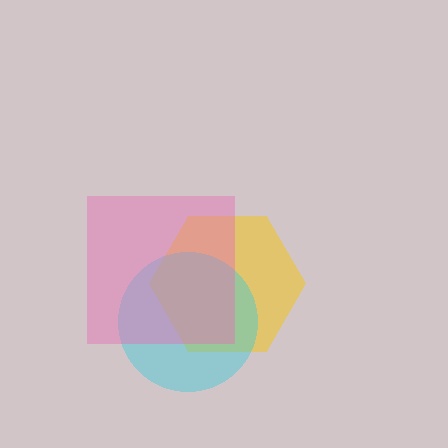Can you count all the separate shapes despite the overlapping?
Yes, there are 3 separate shapes.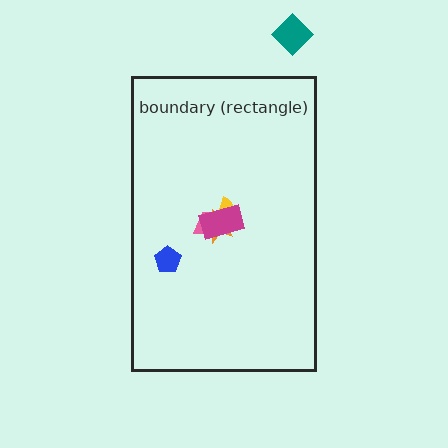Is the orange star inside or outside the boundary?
Inside.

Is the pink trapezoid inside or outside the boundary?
Inside.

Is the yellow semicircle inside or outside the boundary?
Inside.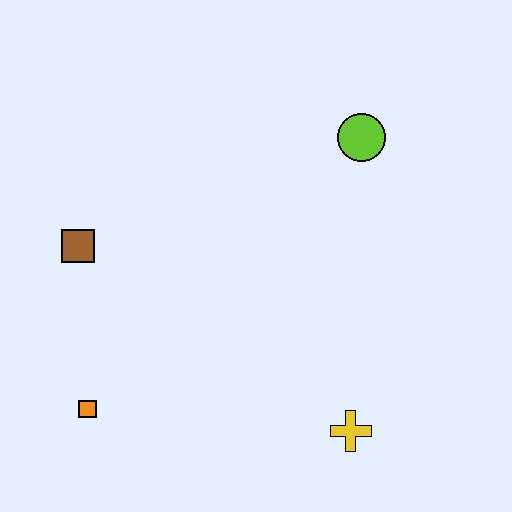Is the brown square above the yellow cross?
Yes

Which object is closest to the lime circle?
The yellow cross is closest to the lime circle.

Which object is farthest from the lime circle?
The orange square is farthest from the lime circle.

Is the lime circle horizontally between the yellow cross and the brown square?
No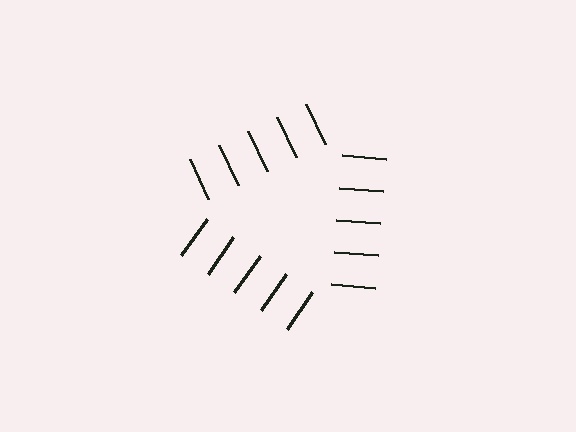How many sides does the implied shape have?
3 sides — the line-ends trace a triangle.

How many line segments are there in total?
15 — 5 along each of the 3 edges.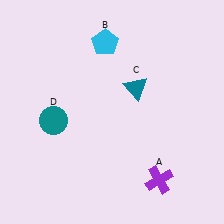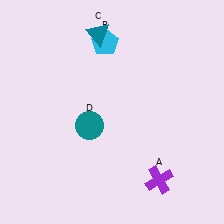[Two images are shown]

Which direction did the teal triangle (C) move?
The teal triangle (C) moved up.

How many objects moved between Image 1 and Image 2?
2 objects moved between the two images.